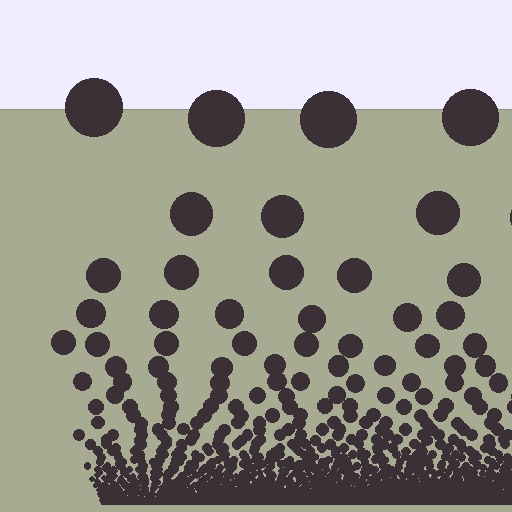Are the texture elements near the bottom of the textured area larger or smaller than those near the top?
Smaller. The gradient is inverted — elements near the bottom are smaller and denser.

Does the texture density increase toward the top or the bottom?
Density increases toward the bottom.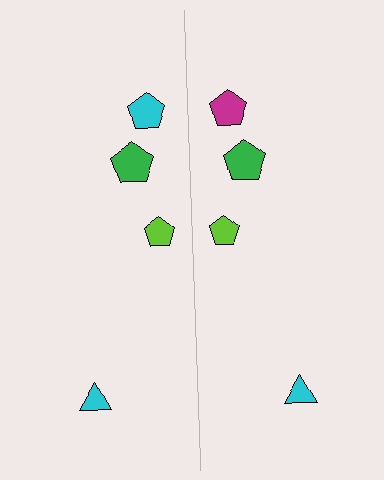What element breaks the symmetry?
The magenta pentagon on the right side breaks the symmetry — its mirror counterpart is cyan.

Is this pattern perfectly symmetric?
No, the pattern is not perfectly symmetric. The magenta pentagon on the right side breaks the symmetry — its mirror counterpart is cyan.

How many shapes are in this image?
There are 8 shapes in this image.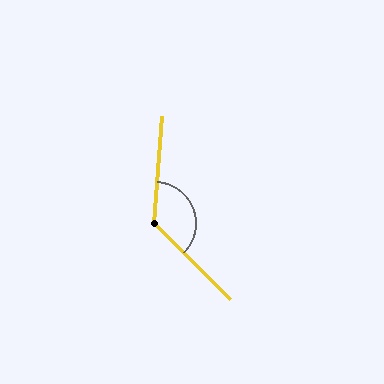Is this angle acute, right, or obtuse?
It is obtuse.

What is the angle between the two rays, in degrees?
Approximately 131 degrees.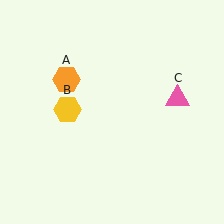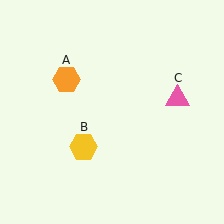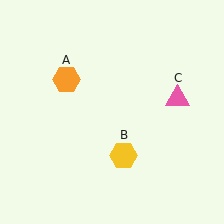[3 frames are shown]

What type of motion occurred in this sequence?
The yellow hexagon (object B) rotated counterclockwise around the center of the scene.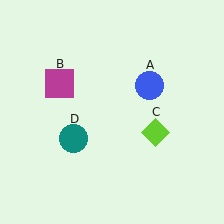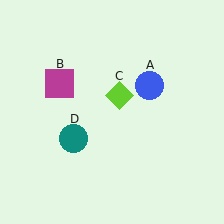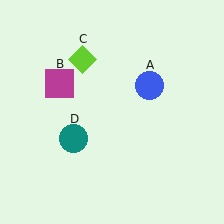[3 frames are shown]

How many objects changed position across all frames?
1 object changed position: lime diamond (object C).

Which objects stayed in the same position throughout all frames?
Blue circle (object A) and magenta square (object B) and teal circle (object D) remained stationary.